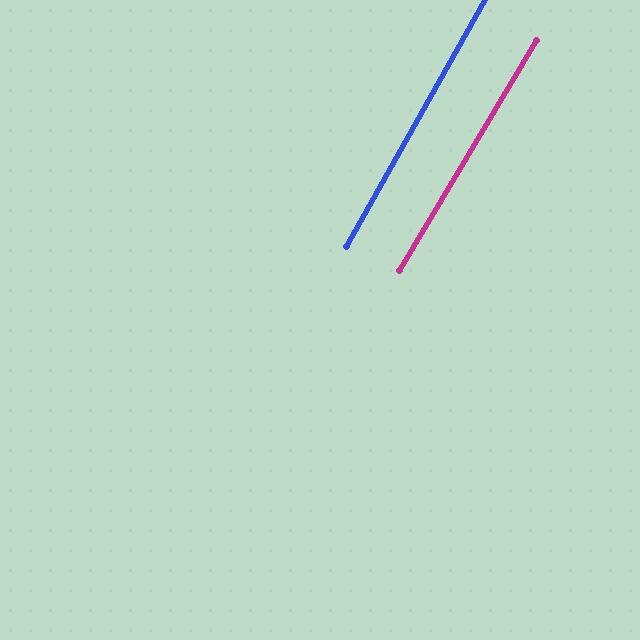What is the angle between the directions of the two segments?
Approximately 2 degrees.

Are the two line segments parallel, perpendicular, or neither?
Parallel — their directions differ by only 1.5°.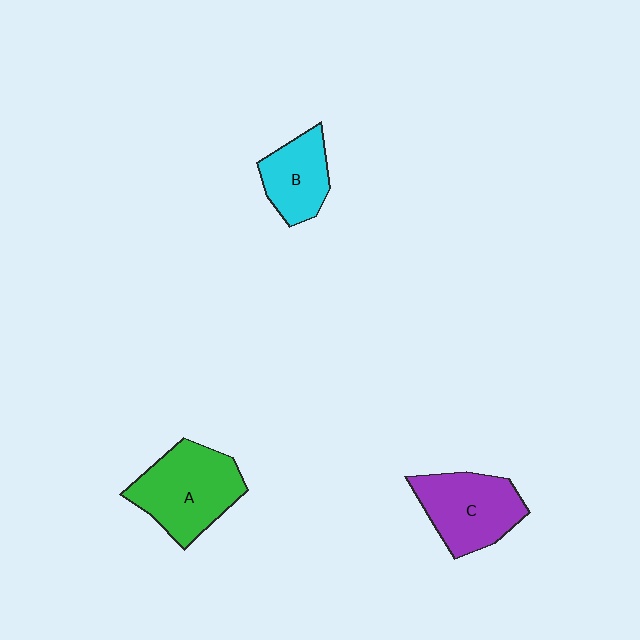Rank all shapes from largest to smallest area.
From largest to smallest: A (green), C (purple), B (cyan).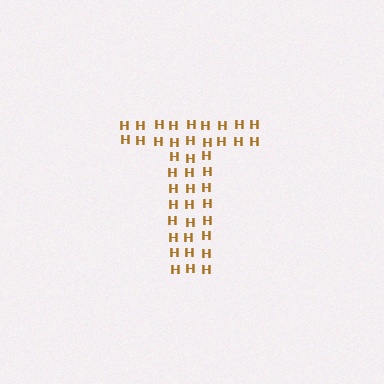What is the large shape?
The large shape is the letter T.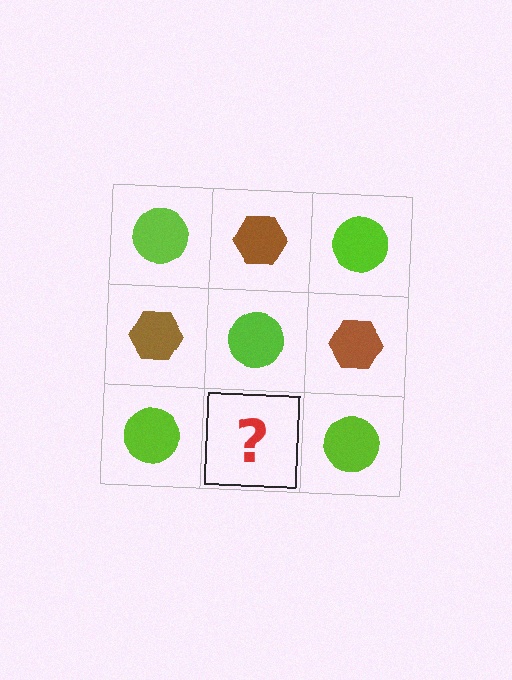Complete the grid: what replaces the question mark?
The question mark should be replaced with a brown hexagon.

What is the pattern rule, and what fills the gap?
The rule is that it alternates lime circle and brown hexagon in a checkerboard pattern. The gap should be filled with a brown hexagon.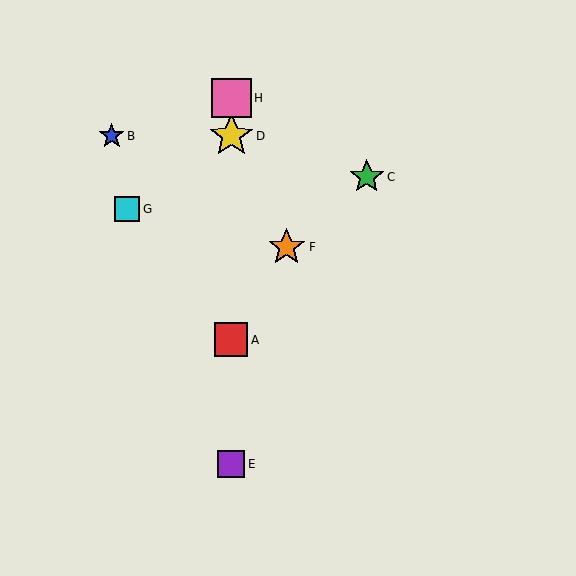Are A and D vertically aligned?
Yes, both are at x≈231.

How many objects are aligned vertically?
4 objects (A, D, E, H) are aligned vertically.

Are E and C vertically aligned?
No, E is at x≈231 and C is at x≈367.